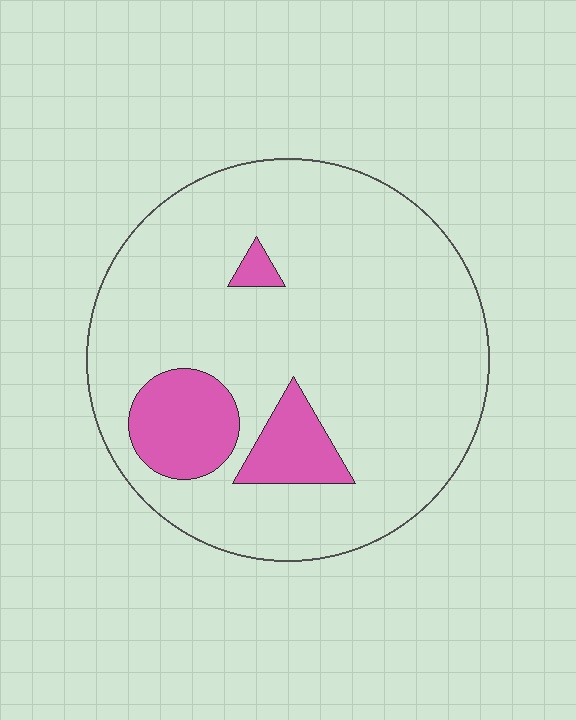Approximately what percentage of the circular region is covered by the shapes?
Approximately 15%.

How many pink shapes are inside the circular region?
3.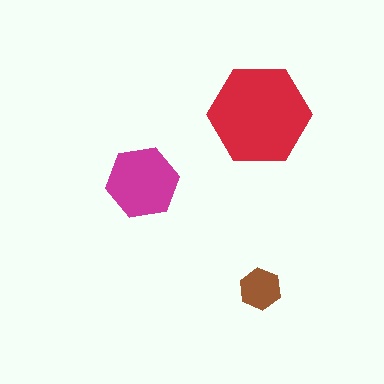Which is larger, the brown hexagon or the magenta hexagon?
The magenta one.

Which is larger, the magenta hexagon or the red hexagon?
The red one.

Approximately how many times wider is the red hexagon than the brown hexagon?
About 2.5 times wider.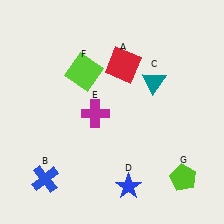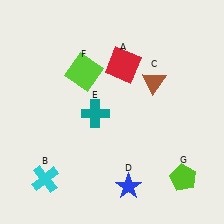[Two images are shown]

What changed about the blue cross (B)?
In Image 1, B is blue. In Image 2, it changed to cyan.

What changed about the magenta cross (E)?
In Image 1, E is magenta. In Image 2, it changed to teal.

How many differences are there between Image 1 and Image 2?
There are 3 differences between the two images.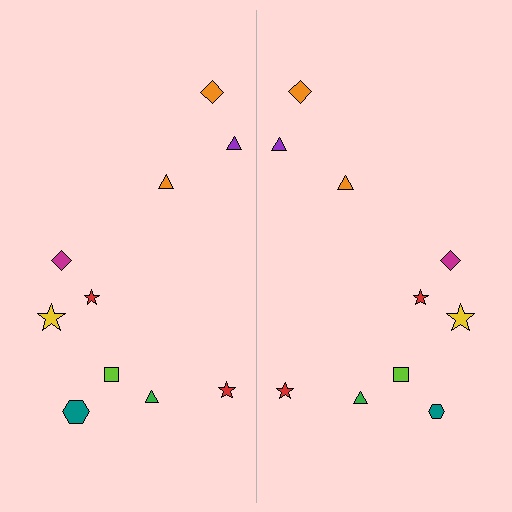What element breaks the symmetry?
The teal hexagon on the right side has a different size than its mirror counterpart.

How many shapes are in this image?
There are 20 shapes in this image.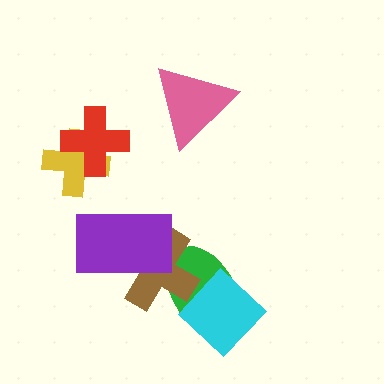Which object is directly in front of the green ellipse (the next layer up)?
The brown cross is directly in front of the green ellipse.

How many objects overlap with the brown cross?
2 objects overlap with the brown cross.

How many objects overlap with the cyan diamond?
1 object overlaps with the cyan diamond.